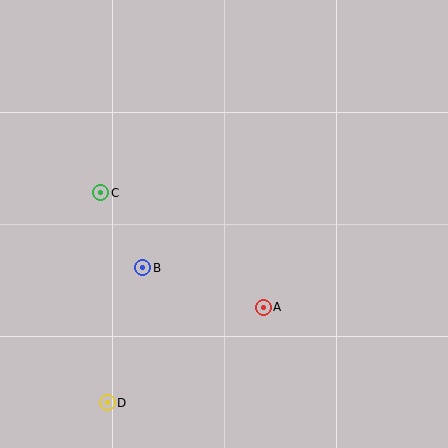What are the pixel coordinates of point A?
Point A is at (263, 307).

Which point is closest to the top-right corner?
Point A is closest to the top-right corner.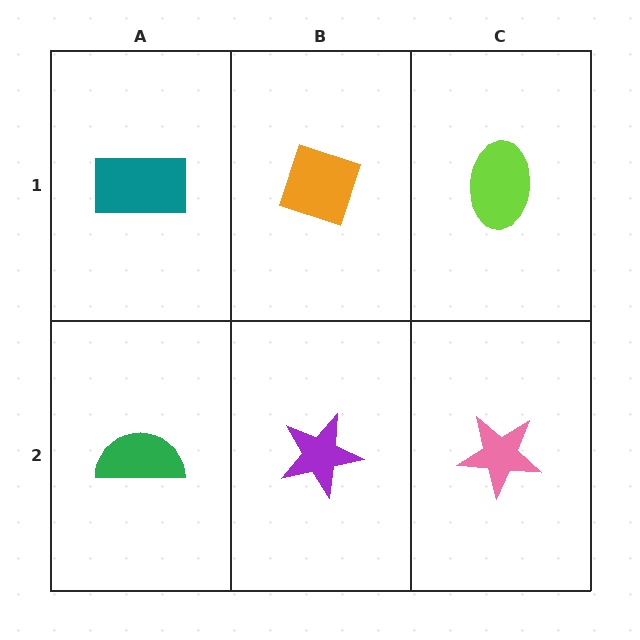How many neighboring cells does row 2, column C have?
2.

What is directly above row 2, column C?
A lime ellipse.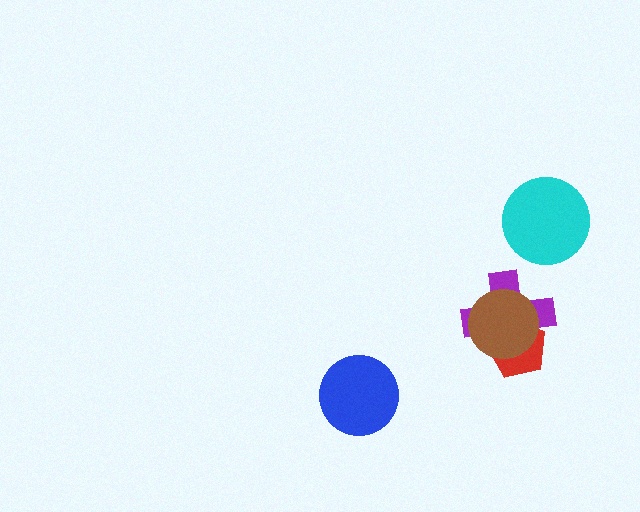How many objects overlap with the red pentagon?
2 objects overlap with the red pentagon.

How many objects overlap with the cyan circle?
0 objects overlap with the cyan circle.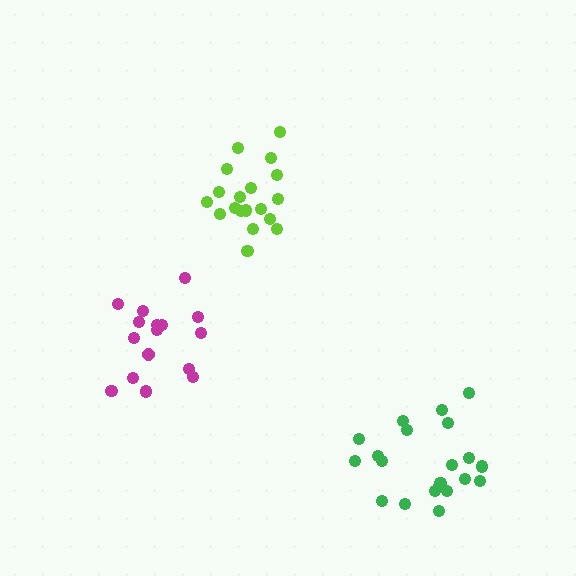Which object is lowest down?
The green cluster is bottommost.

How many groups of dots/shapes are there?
There are 3 groups.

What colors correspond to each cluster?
The clusters are colored: magenta, green, lime.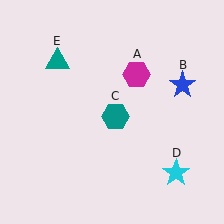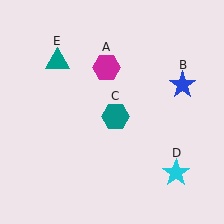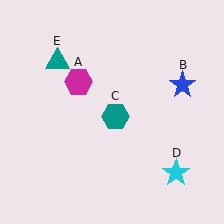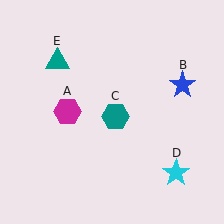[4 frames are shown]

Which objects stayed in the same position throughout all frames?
Blue star (object B) and teal hexagon (object C) and cyan star (object D) and teal triangle (object E) remained stationary.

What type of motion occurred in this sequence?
The magenta hexagon (object A) rotated counterclockwise around the center of the scene.